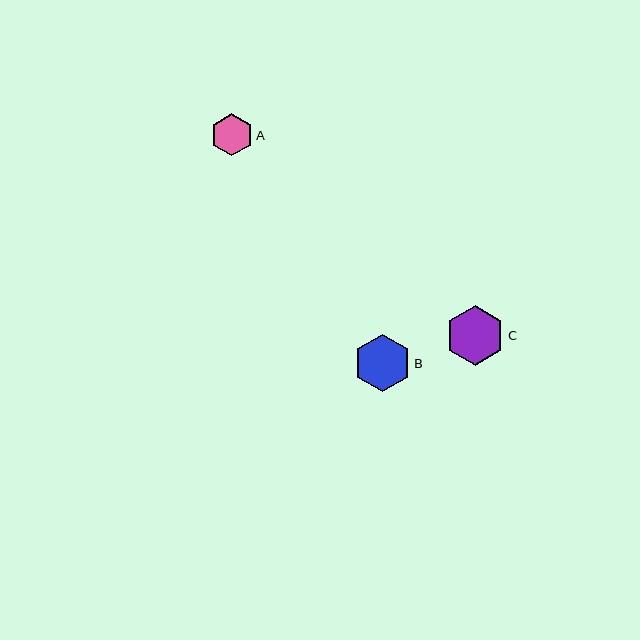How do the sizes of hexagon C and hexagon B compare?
Hexagon C and hexagon B are approximately the same size.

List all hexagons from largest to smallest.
From largest to smallest: C, B, A.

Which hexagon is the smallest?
Hexagon A is the smallest with a size of approximately 42 pixels.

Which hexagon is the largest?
Hexagon C is the largest with a size of approximately 59 pixels.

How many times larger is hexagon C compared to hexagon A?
Hexagon C is approximately 1.4 times the size of hexagon A.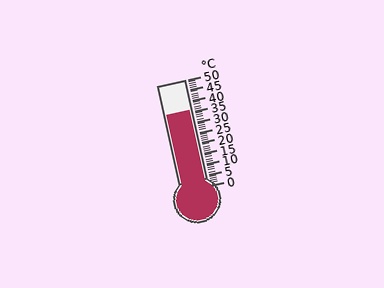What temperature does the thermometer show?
The thermometer shows approximately 36°C.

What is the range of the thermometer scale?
The thermometer scale ranges from 0°C to 50°C.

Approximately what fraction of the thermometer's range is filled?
The thermometer is filled to approximately 70% of its range.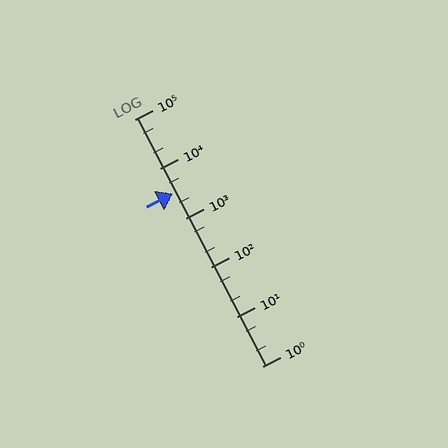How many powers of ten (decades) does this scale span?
The scale spans 5 decades, from 1 to 100000.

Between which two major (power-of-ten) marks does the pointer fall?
The pointer is between 1000 and 10000.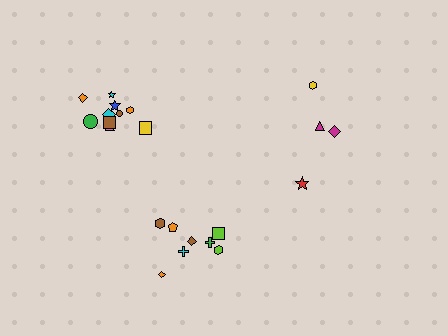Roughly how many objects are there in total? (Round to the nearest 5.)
Roughly 20 objects in total.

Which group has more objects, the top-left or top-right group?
The top-left group.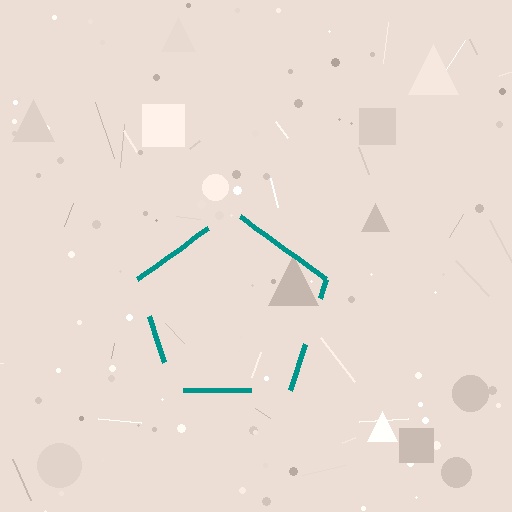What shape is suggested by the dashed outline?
The dashed outline suggests a pentagon.